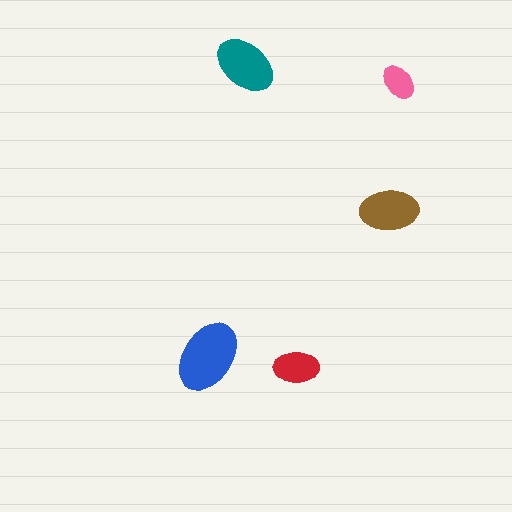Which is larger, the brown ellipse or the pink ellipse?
The brown one.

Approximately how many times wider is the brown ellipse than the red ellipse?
About 1.5 times wider.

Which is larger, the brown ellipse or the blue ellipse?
The blue one.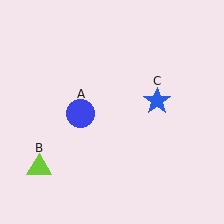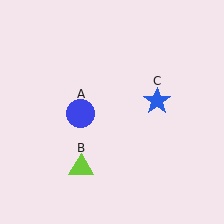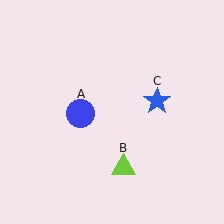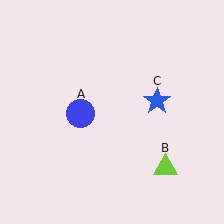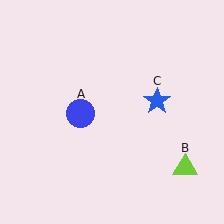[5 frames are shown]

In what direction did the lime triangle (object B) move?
The lime triangle (object B) moved right.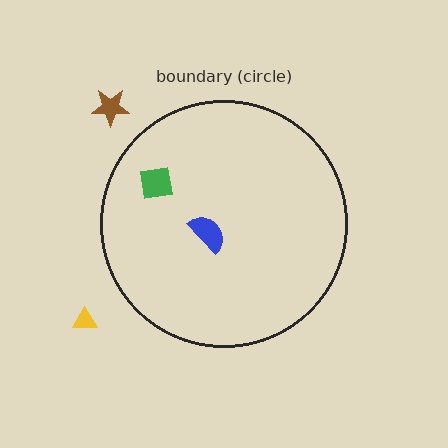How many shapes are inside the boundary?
2 inside, 2 outside.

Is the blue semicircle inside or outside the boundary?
Inside.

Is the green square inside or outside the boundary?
Inside.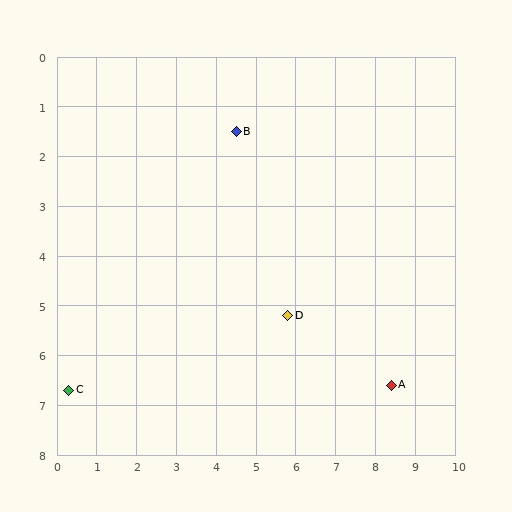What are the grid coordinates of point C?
Point C is at approximately (0.3, 6.7).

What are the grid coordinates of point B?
Point B is at approximately (4.5, 1.5).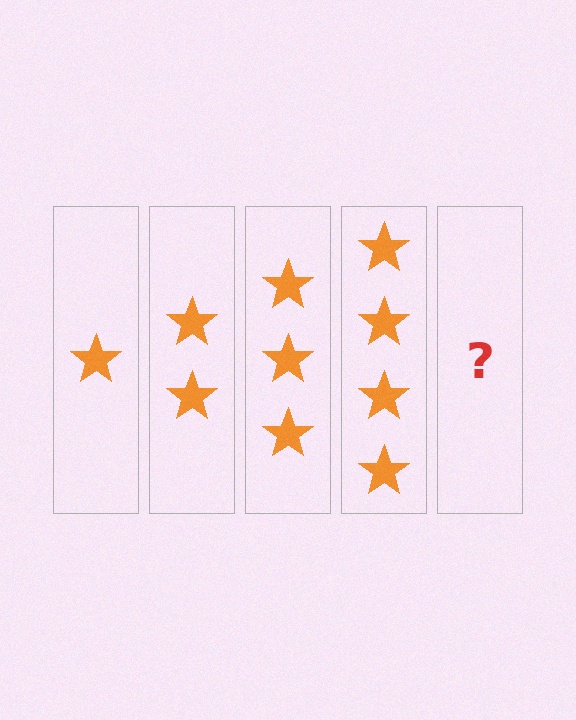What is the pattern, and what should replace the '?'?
The pattern is that each step adds one more star. The '?' should be 5 stars.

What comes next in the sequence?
The next element should be 5 stars.